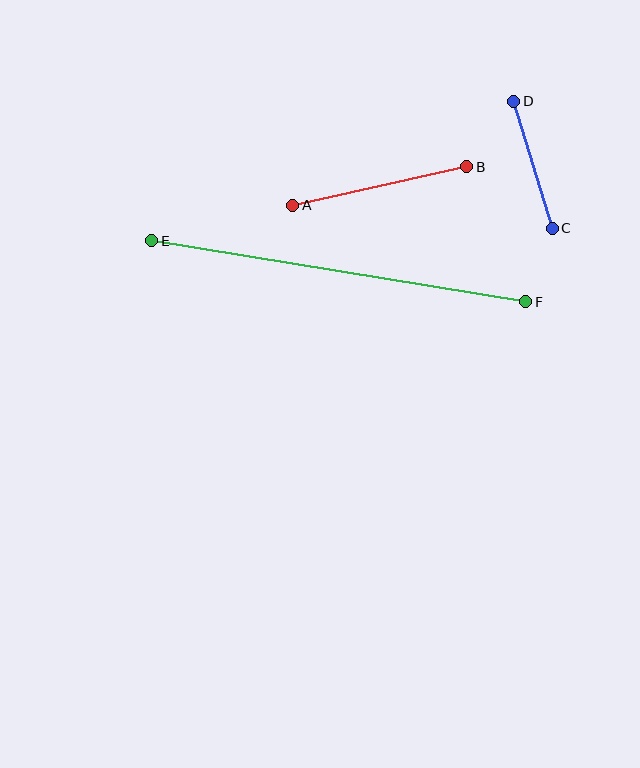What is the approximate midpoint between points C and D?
The midpoint is at approximately (533, 165) pixels.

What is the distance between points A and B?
The distance is approximately 178 pixels.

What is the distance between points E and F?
The distance is approximately 379 pixels.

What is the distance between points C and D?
The distance is approximately 133 pixels.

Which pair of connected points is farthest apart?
Points E and F are farthest apart.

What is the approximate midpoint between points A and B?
The midpoint is at approximately (380, 186) pixels.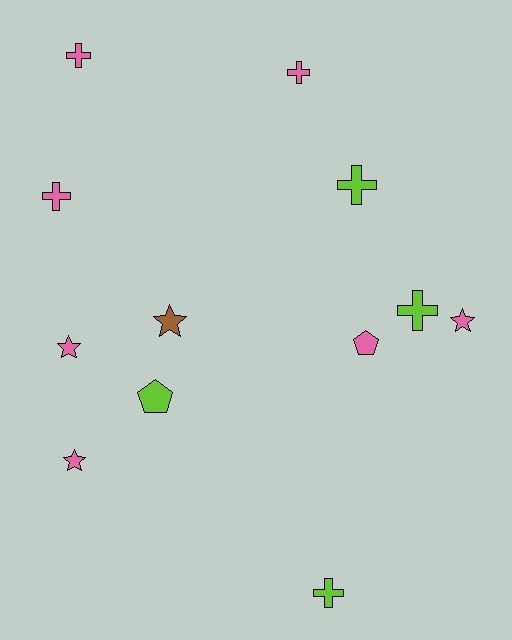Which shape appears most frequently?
Cross, with 6 objects.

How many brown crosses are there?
There are no brown crosses.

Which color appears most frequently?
Pink, with 7 objects.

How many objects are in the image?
There are 12 objects.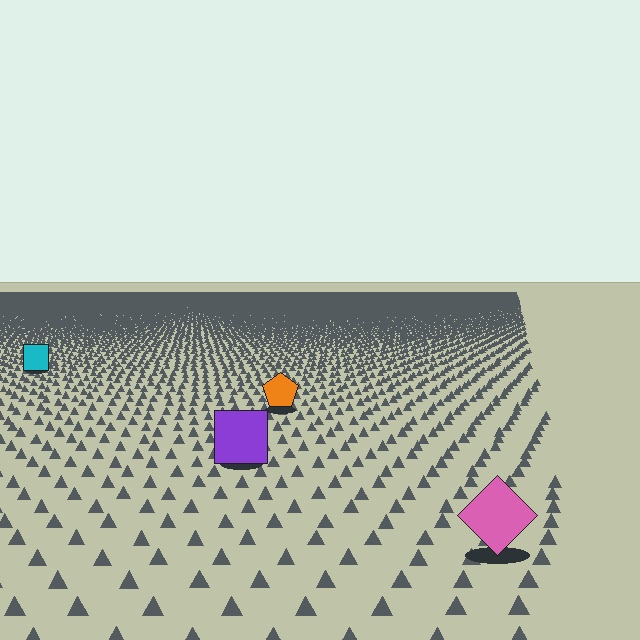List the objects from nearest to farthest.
From nearest to farthest: the pink diamond, the purple square, the orange pentagon, the cyan square.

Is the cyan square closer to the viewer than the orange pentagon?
No. The orange pentagon is closer — you can tell from the texture gradient: the ground texture is coarser near it.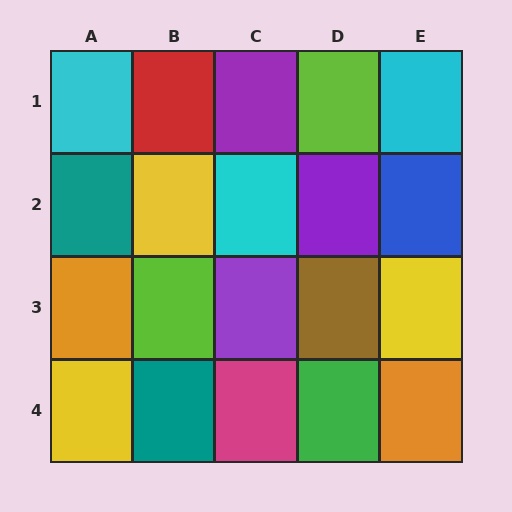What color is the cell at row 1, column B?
Red.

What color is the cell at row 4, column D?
Green.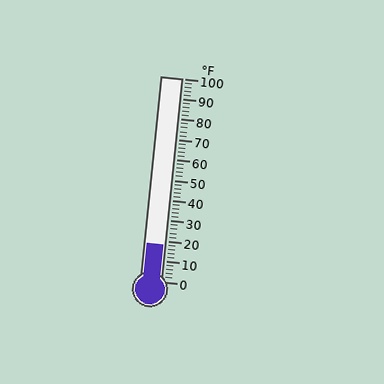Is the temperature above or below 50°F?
The temperature is below 50°F.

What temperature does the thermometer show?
The thermometer shows approximately 18°F.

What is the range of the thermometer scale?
The thermometer scale ranges from 0°F to 100°F.